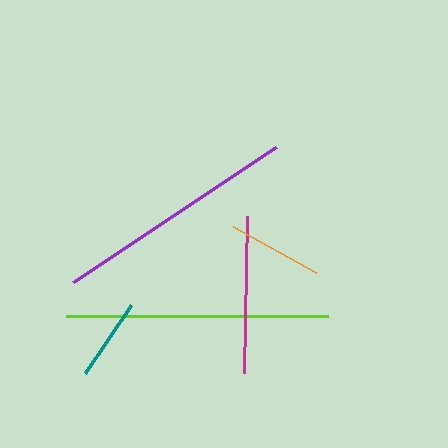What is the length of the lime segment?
The lime segment is approximately 262 pixels long.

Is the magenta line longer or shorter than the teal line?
The magenta line is longer than the teal line.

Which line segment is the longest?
The lime line is the longest at approximately 262 pixels.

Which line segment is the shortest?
The teal line is the shortest at approximately 82 pixels.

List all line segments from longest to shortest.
From longest to shortest: lime, purple, magenta, orange, teal.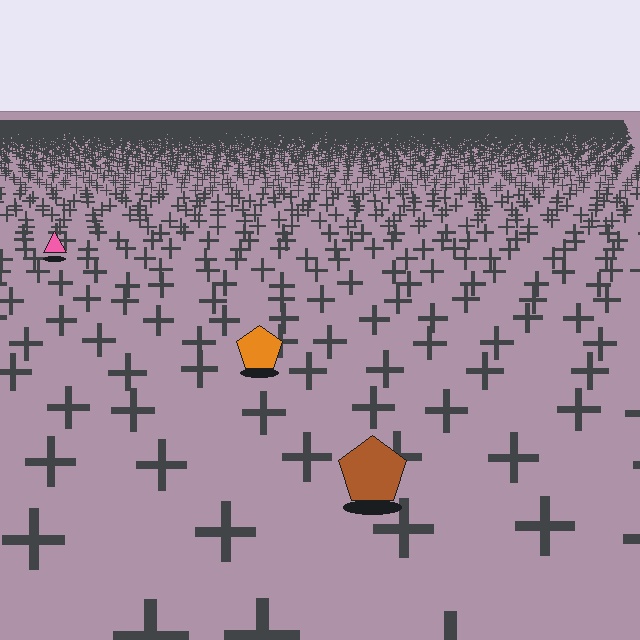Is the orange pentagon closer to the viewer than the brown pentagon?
No. The brown pentagon is closer — you can tell from the texture gradient: the ground texture is coarser near it.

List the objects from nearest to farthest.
From nearest to farthest: the brown pentagon, the orange pentagon, the pink triangle.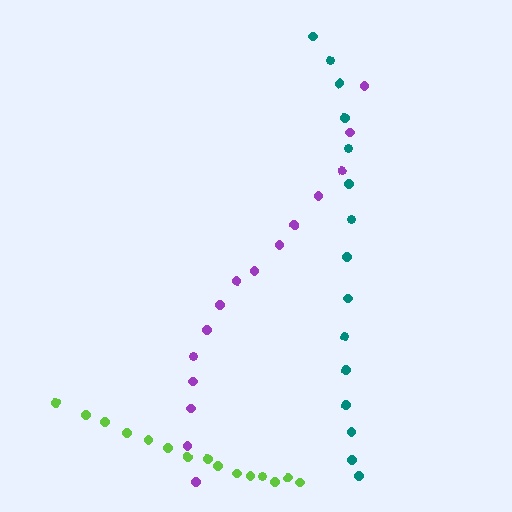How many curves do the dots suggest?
There are 3 distinct paths.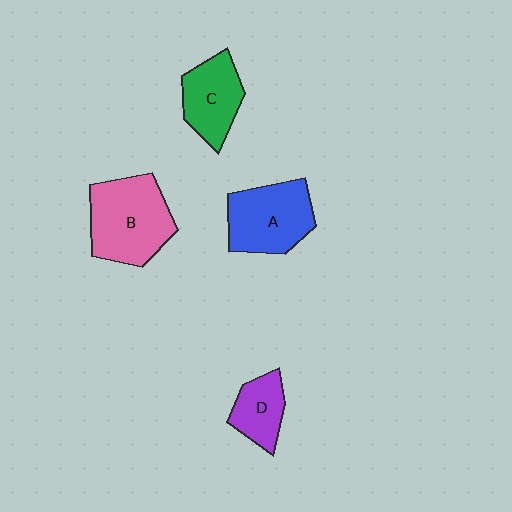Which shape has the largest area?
Shape B (pink).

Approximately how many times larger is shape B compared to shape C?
Approximately 1.5 times.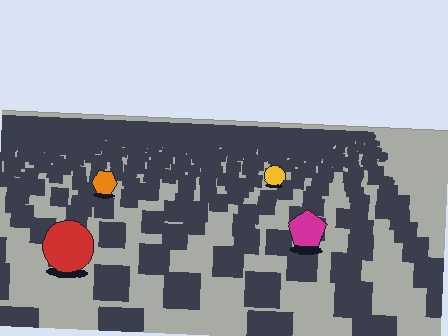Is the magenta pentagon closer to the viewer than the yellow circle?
Yes. The magenta pentagon is closer — you can tell from the texture gradient: the ground texture is coarser near it.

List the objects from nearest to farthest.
From nearest to farthest: the red circle, the magenta pentagon, the orange hexagon, the yellow circle.